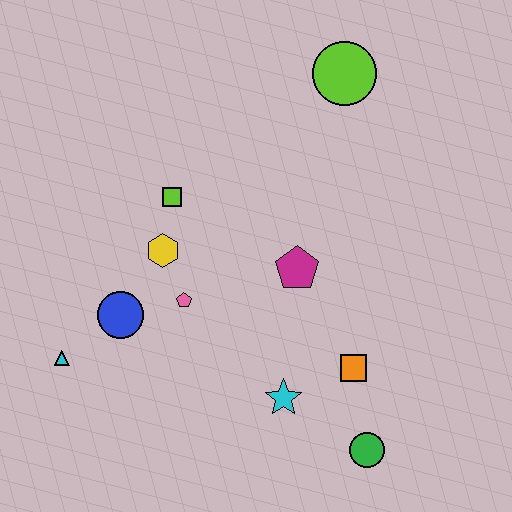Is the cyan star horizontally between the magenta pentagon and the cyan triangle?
Yes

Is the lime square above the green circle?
Yes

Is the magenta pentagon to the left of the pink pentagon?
No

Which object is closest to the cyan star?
The orange square is closest to the cyan star.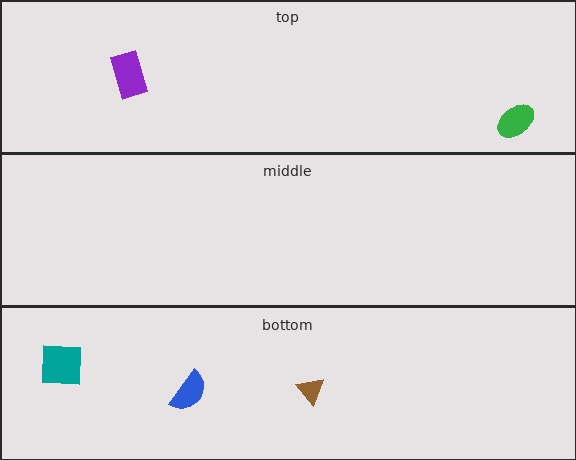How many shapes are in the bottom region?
3.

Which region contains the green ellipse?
The top region.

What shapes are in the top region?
The purple rectangle, the green ellipse.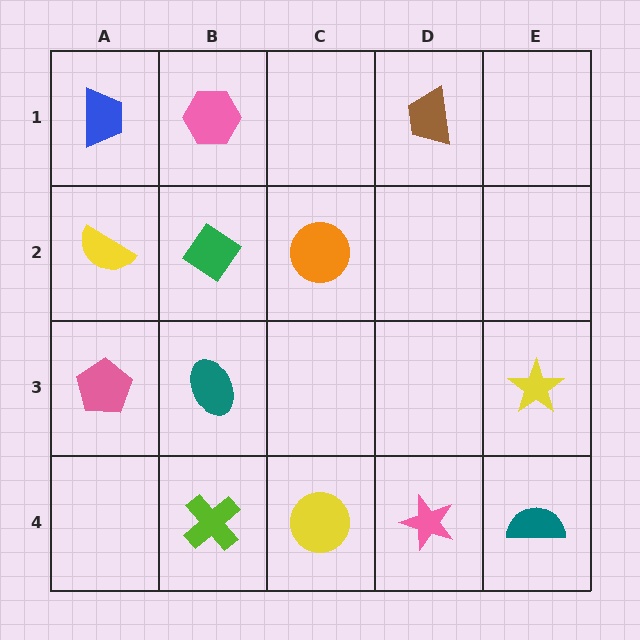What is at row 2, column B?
A green diamond.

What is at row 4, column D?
A pink star.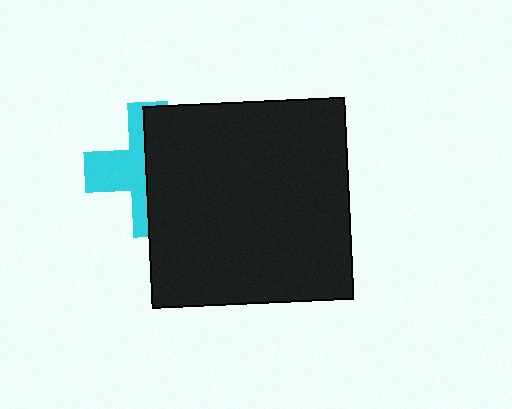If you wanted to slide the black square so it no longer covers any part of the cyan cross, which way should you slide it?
Slide it right — that is the most direct way to separate the two shapes.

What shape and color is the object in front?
The object in front is a black square.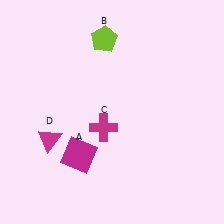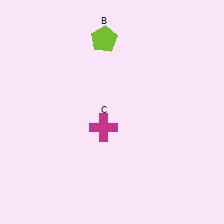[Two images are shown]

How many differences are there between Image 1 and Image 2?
There are 2 differences between the two images.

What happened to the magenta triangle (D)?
The magenta triangle (D) was removed in Image 2. It was in the bottom-left area of Image 1.